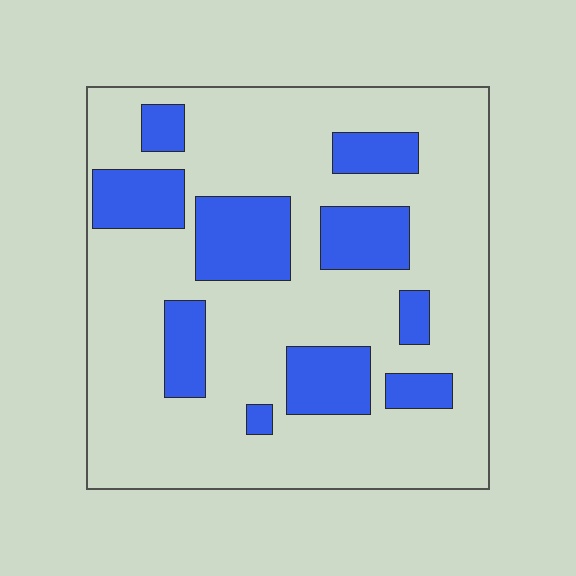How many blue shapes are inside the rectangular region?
10.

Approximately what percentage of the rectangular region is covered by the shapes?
Approximately 25%.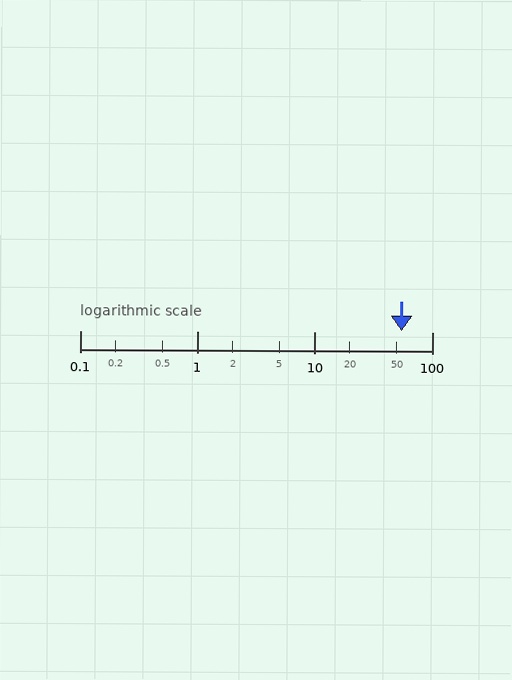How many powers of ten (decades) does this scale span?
The scale spans 3 decades, from 0.1 to 100.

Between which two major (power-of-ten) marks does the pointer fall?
The pointer is between 10 and 100.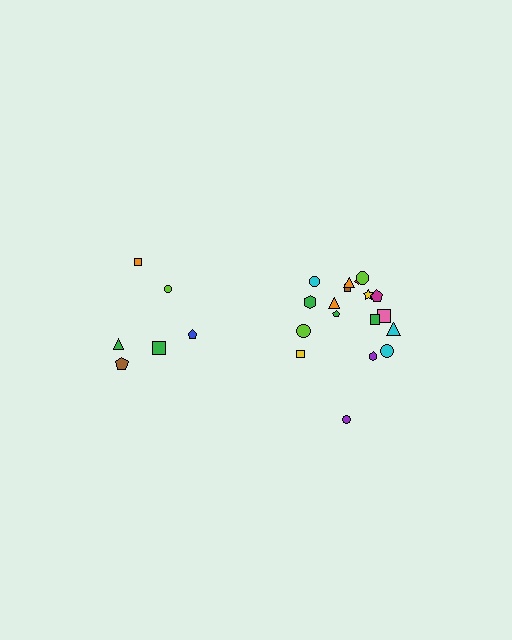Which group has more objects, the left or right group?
The right group.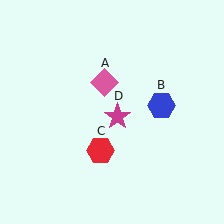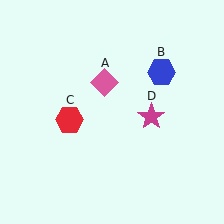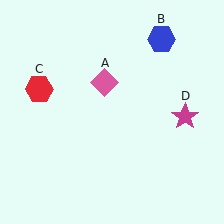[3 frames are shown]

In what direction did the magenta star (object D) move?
The magenta star (object D) moved right.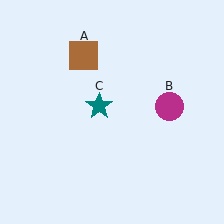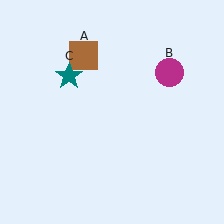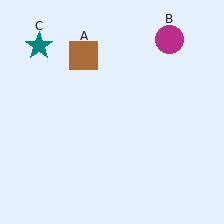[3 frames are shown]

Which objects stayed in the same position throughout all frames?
Brown square (object A) remained stationary.